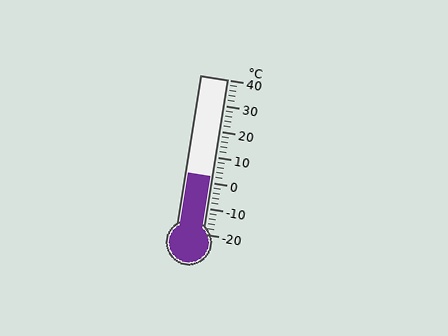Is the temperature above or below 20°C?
The temperature is below 20°C.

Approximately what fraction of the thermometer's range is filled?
The thermometer is filled to approximately 35% of its range.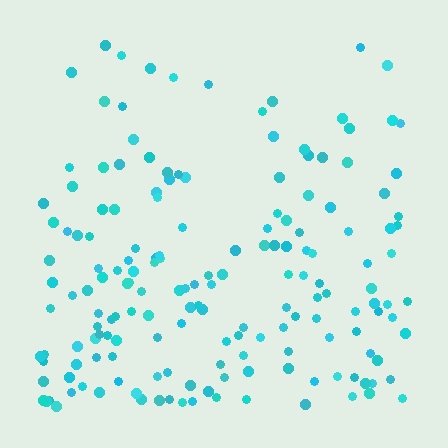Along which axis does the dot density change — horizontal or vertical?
Vertical.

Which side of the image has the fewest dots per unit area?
The top.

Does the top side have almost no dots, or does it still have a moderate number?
Still a moderate number, just noticeably fewer than the bottom.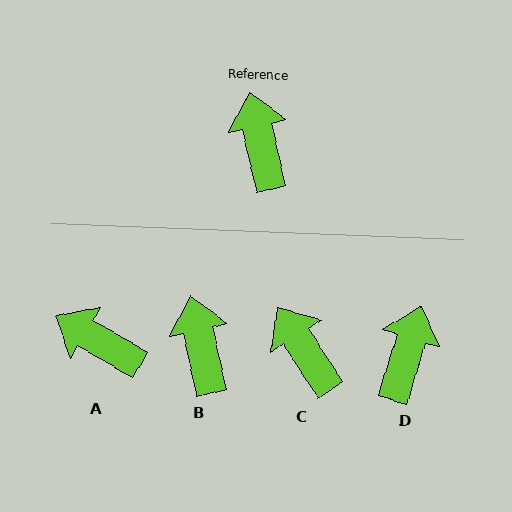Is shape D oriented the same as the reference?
No, it is off by about 30 degrees.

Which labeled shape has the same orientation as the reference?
B.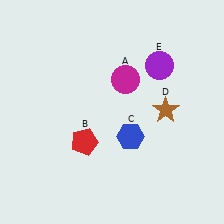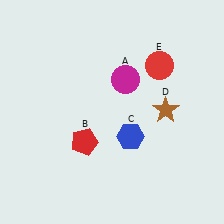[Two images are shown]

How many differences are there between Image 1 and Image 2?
There is 1 difference between the two images.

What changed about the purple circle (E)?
In Image 1, E is purple. In Image 2, it changed to red.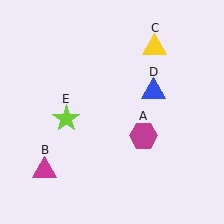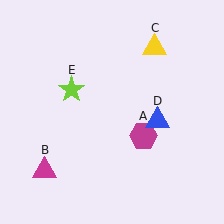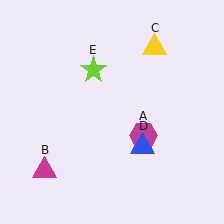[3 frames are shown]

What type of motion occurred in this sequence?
The blue triangle (object D), lime star (object E) rotated clockwise around the center of the scene.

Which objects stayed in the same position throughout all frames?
Magenta hexagon (object A) and magenta triangle (object B) and yellow triangle (object C) remained stationary.